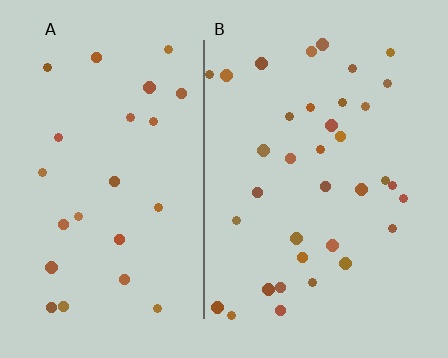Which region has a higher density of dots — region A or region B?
B (the right).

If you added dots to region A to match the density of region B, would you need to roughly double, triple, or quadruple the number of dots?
Approximately double.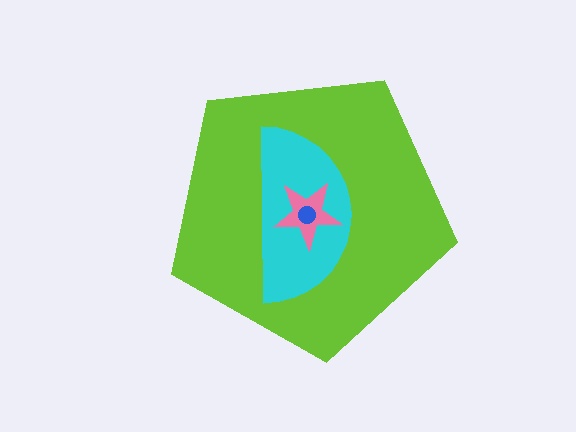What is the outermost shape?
The lime pentagon.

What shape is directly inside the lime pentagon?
The cyan semicircle.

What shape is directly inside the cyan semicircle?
The pink star.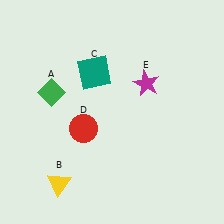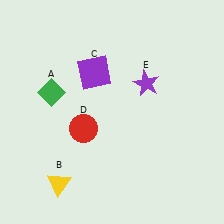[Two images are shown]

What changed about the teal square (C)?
In Image 1, C is teal. In Image 2, it changed to purple.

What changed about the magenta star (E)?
In Image 1, E is magenta. In Image 2, it changed to purple.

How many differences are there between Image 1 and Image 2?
There are 2 differences between the two images.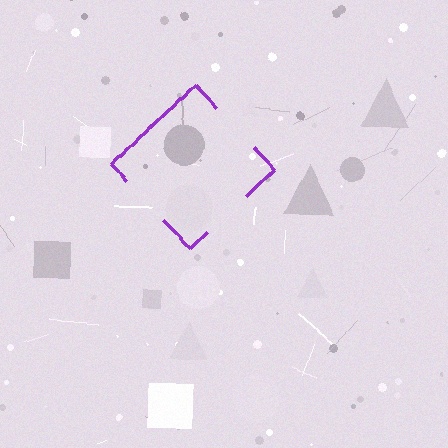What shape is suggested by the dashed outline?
The dashed outline suggests a diamond.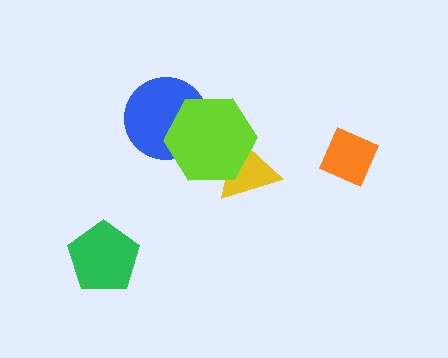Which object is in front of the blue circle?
The lime hexagon is in front of the blue circle.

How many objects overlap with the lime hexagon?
2 objects overlap with the lime hexagon.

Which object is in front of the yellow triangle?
The lime hexagon is in front of the yellow triangle.